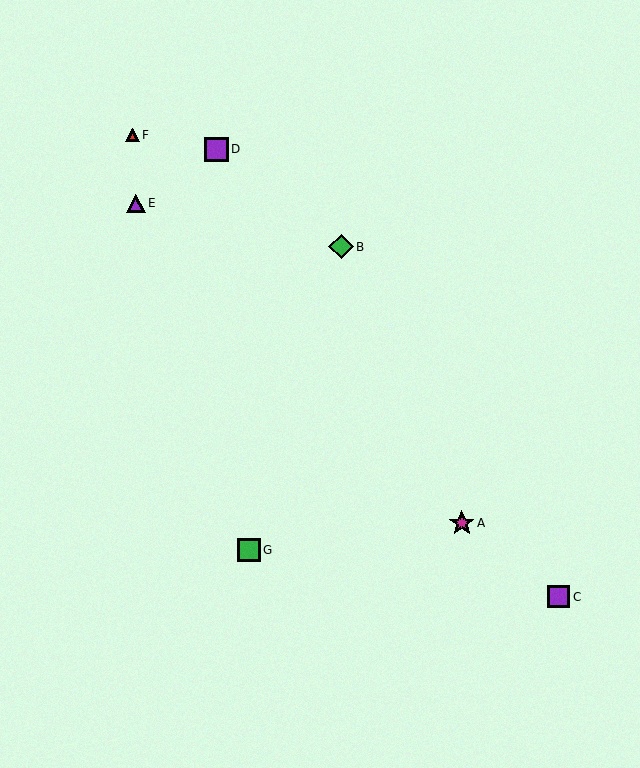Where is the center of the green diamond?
The center of the green diamond is at (341, 247).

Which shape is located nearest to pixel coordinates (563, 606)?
The purple square (labeled C) at (558, 597) is nearest to that location.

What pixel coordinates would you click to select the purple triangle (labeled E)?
Click at (136, 203) to select the purple triangle E.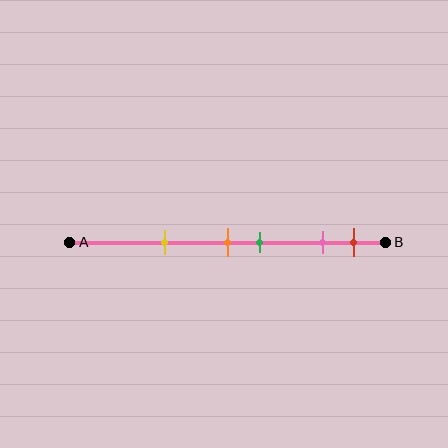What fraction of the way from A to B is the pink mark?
The pink mark is approximately 80% (0.8) of the way from A to B.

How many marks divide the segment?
There are 5 marks dividing the segment.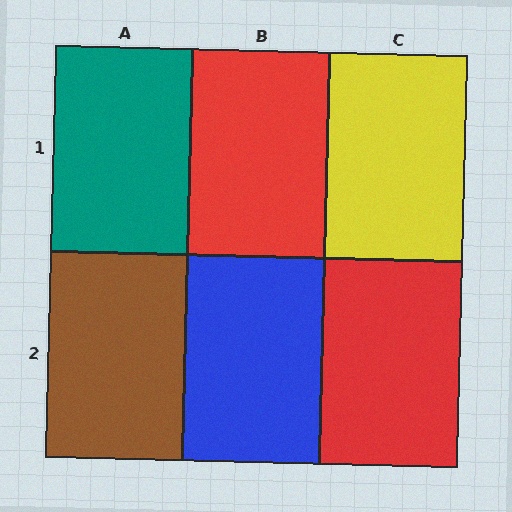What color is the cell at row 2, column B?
Blue.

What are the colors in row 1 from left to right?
Teal, red, yellow.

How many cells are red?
2 cells are red.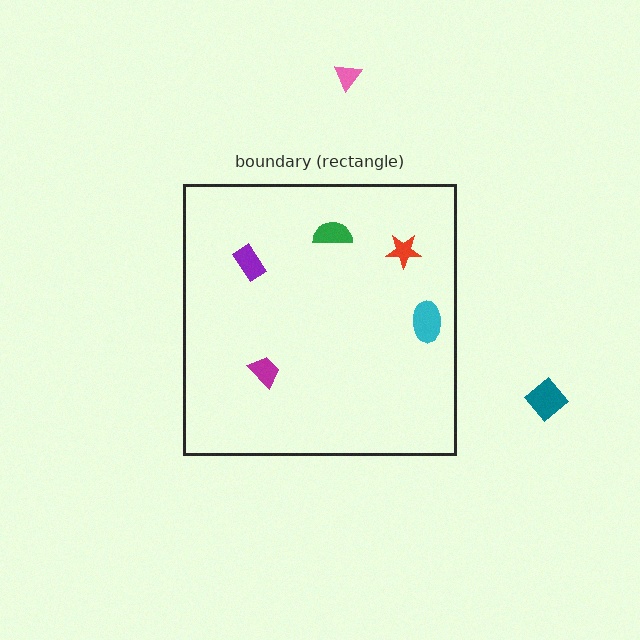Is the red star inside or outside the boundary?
Inside.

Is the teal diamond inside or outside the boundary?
Outside.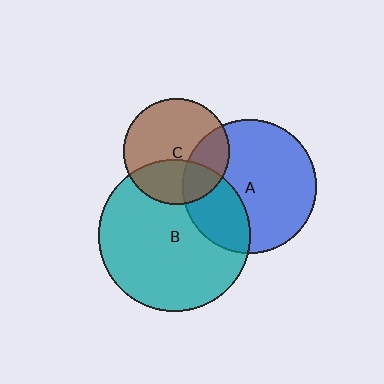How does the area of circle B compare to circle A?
Approximately 1.3 times.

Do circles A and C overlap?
Yes.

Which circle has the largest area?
Circle B (teal).